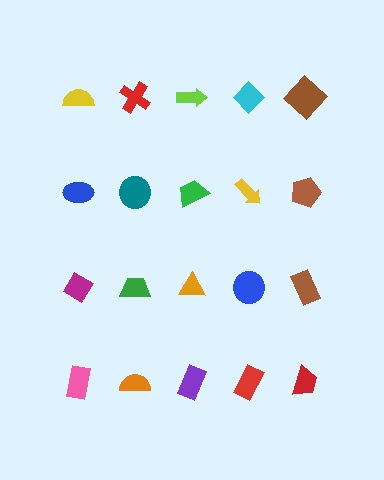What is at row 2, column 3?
A green trapezoid.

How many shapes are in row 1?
5 shapes.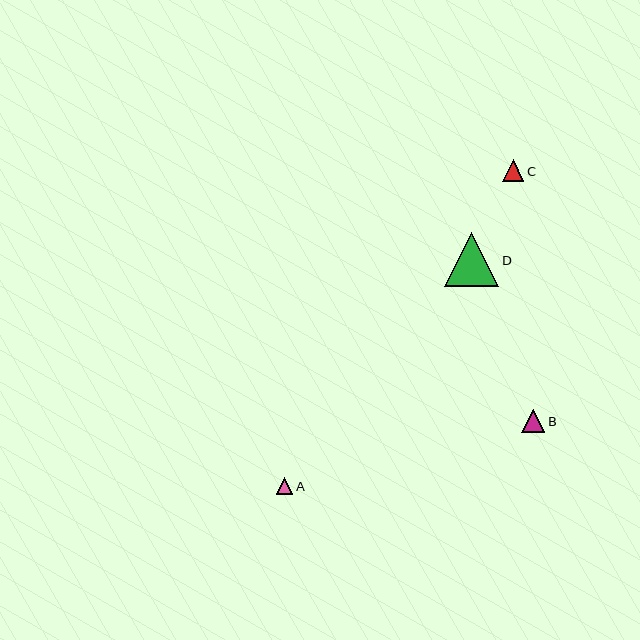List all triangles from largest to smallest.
From largest to smallest: D, B, C, A.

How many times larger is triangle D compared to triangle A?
Triangle D is approximately 3.2 times the size of triangle A.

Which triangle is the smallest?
Triangle A is the smallest with a size of approximately 17 pixels.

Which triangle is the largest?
Triangle D is the largest with a size of approximately 54 pixels.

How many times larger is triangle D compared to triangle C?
Triangle D is approximately 2.5 times the size of triangle C.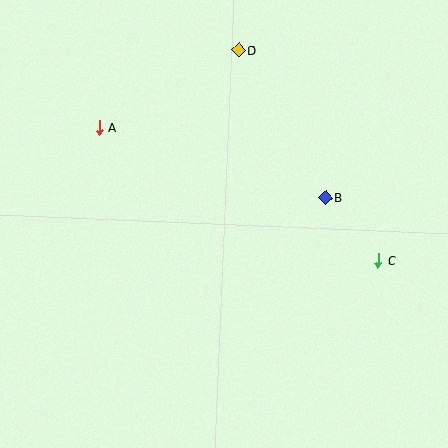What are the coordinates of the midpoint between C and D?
The midpoint between C and D is at (308, 155).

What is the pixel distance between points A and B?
The distance between A and B is 237 pixels.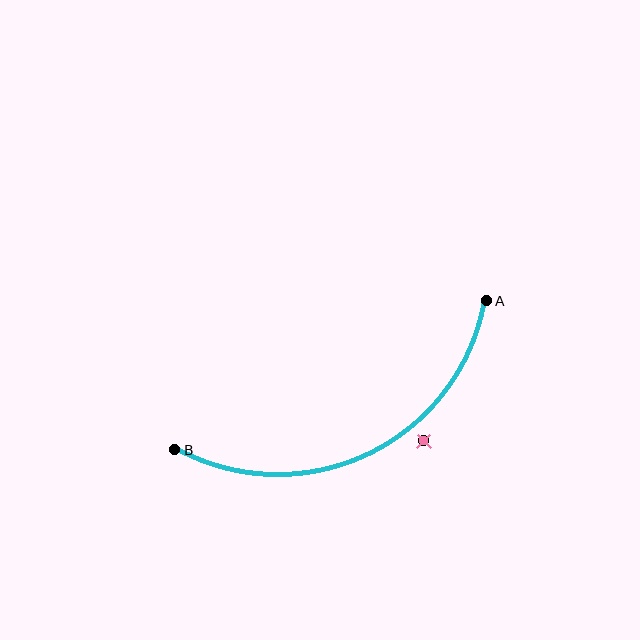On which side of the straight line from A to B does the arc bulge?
The arc bulges below the straight line connecting A and B.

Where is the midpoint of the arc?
The arc midpoint is the point on the curve farthest from the straight line joining A and B. It sits below that line.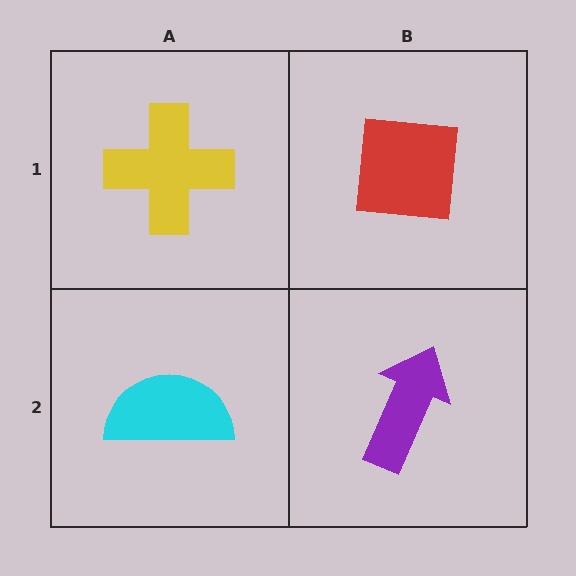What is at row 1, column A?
A yellow cross.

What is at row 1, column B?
A red square.